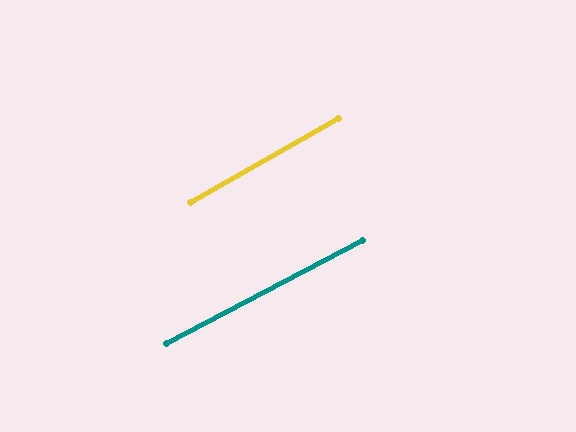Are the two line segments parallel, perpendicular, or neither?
Parallel — their directions differ by only 2.0°.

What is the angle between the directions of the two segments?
Approximately 2 degrees.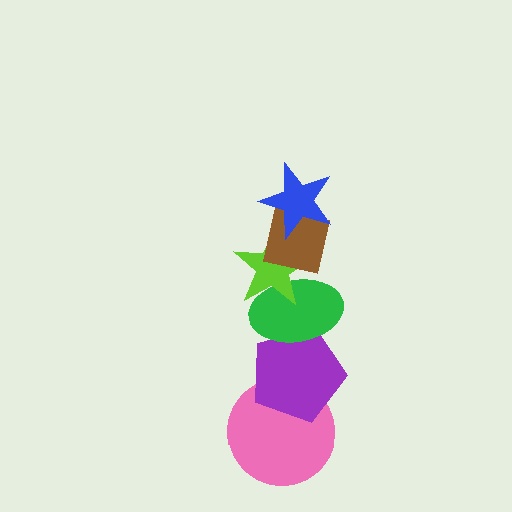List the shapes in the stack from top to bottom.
From top to bottom: the blue star, the brown square, the lime star, the green ellipse, the purple pentagon, the pink circle.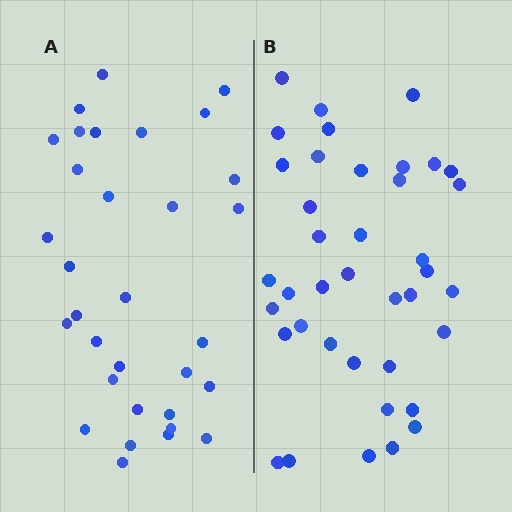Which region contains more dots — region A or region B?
Region B (the right region) has more dots.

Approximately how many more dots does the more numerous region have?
Region B has roughly 8 or so more dots than region A.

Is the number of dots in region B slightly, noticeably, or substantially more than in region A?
Region B has only slightly more — the two regions are fairly close. The ratio is roughly 1.2 to 1.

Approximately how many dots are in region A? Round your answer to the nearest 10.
About 30 dots. (The exact count is 32, which rounds to 30.)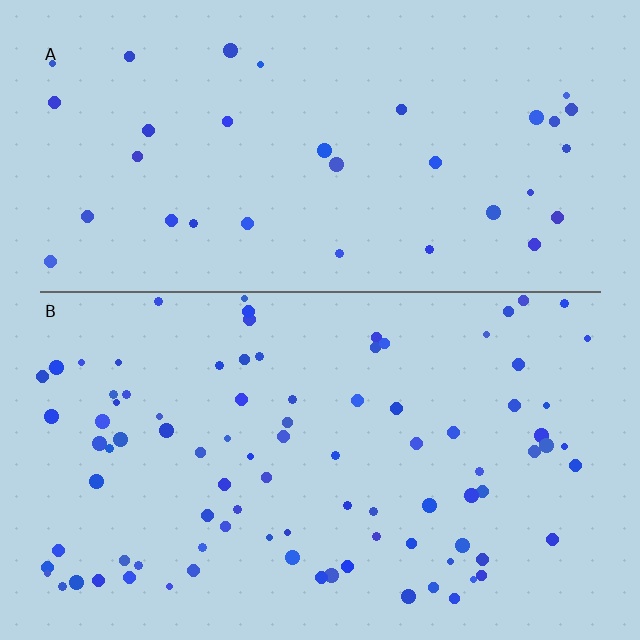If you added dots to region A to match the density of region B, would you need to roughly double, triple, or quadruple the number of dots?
Approximately triple.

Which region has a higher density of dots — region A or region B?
B (the bottom).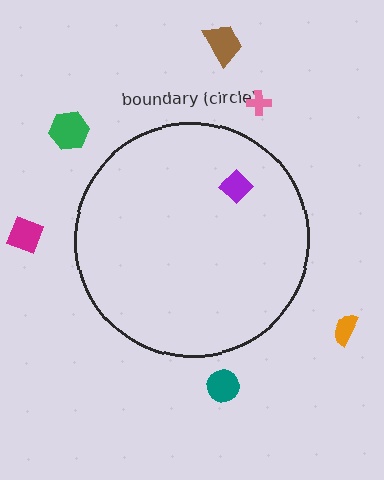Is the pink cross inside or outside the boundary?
Outside.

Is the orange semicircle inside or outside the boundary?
Outside.